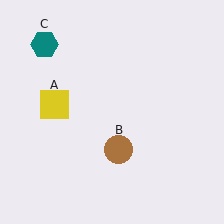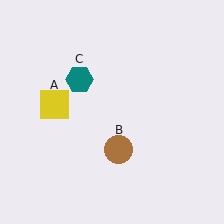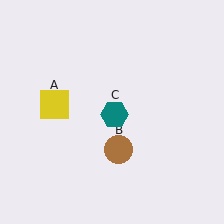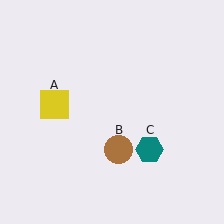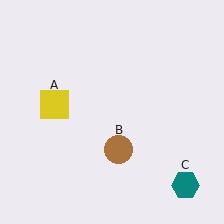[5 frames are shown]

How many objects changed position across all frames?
1 object changed position: teal hexagon (object C).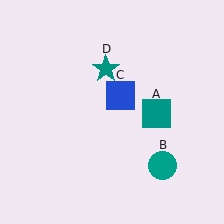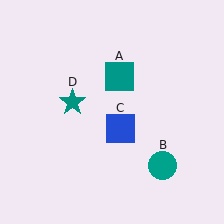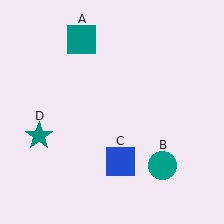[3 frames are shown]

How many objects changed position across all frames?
3 objects changed position: teal square (object A), blue square (object C), teal star (object D).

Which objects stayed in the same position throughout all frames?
Teal circle (object B) remained stationary.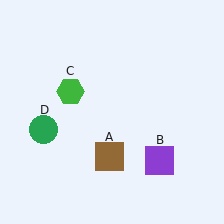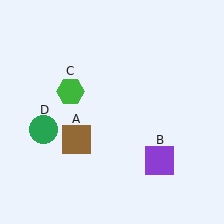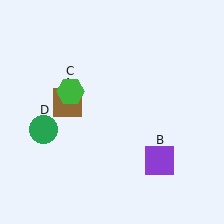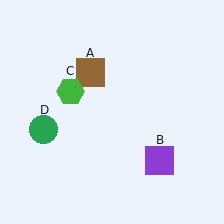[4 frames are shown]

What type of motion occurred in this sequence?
The brown square (object A) rotated clockwise around the center of the scene.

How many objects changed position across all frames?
1 object changed position: brown square (object A).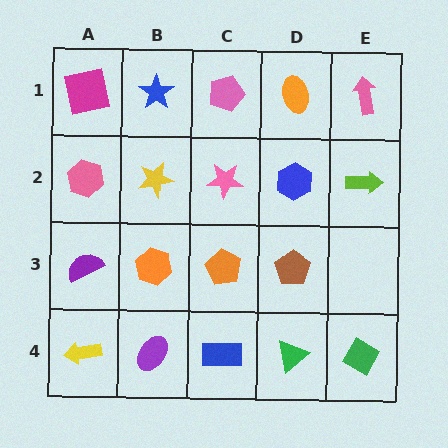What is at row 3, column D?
A brown pentagon.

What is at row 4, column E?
A green diamond.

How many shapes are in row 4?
5 shapes.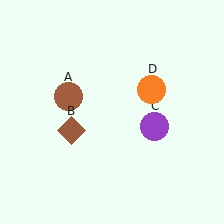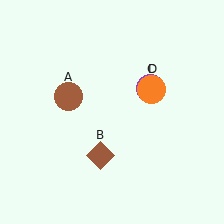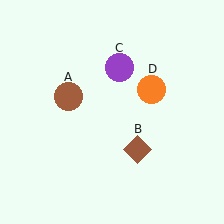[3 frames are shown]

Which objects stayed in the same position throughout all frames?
Brown circle (object A) and orange circle (object D) remained stationary.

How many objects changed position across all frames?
2 objects changed position: brown diamond (object B), purple circle (object C).